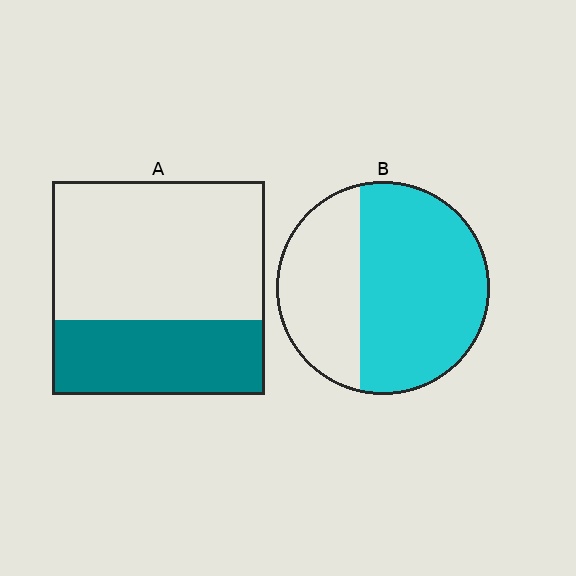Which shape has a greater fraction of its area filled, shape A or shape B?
Shape B.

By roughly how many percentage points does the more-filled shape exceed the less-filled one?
By roughly 30 percentage points (B over A).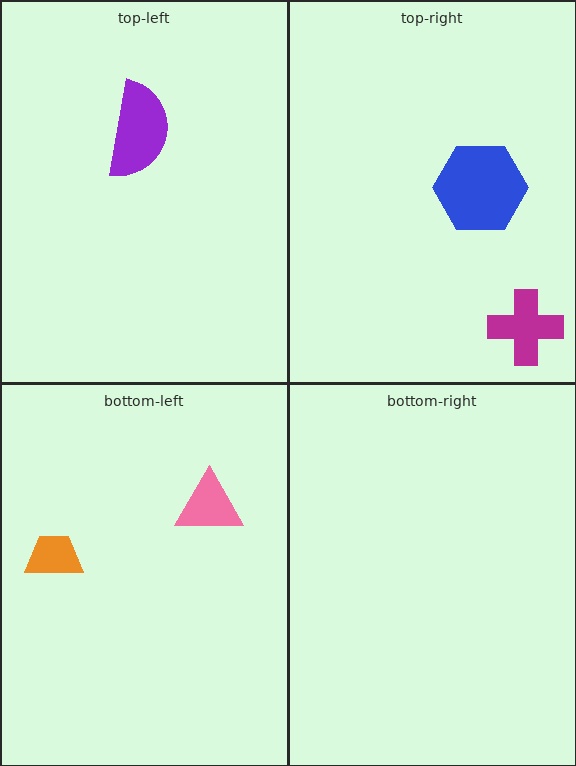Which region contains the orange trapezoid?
The bottom-left region.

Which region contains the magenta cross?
The top-right region.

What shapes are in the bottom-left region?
The pink triangle, the orange trapezoid.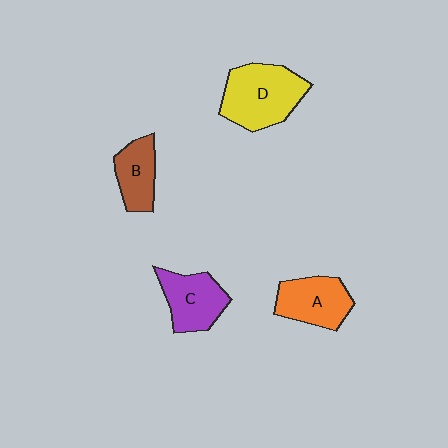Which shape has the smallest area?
Shape B (brown).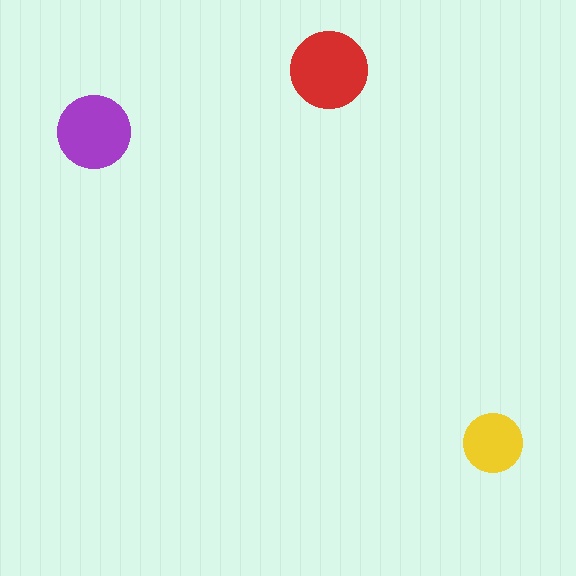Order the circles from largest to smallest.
the red one, the purple one, the yellow one.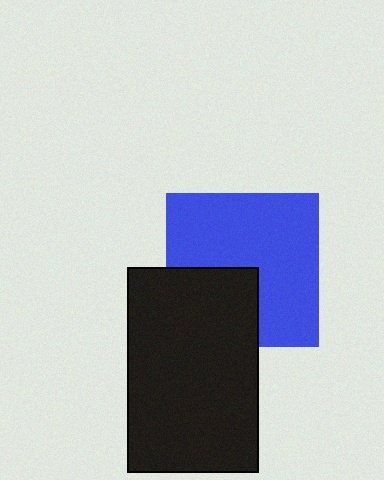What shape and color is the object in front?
The object in front is a black rectangle.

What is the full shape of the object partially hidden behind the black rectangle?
The partially hidden object is a blue square.